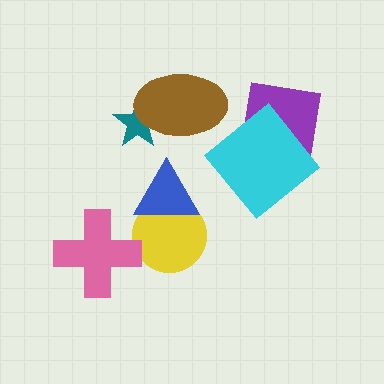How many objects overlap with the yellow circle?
1 object overlaps with the yellow circle.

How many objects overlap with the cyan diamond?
1 object overlaps with the cyan diamond.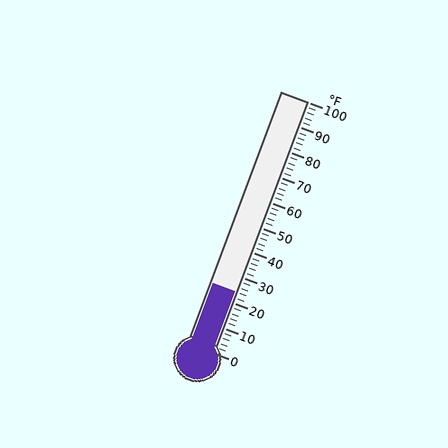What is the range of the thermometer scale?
The thermometer scale ranges from 0°F to 100°F.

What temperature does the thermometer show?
The thermometer shows approximately 24°F.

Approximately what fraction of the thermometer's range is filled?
The thermometer is filled to approximately 25% of its range.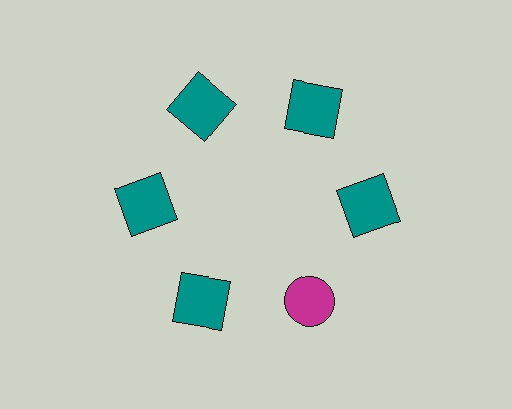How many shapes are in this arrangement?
There are 6 shapes arranged in a ring pattern.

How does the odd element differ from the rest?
It differs in both color (magenta instead of teal) and shape (circle instead of square).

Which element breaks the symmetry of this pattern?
The magenta circle at roughly the 5 o'clock position breaks the symmetry. All other shapes are teal squares.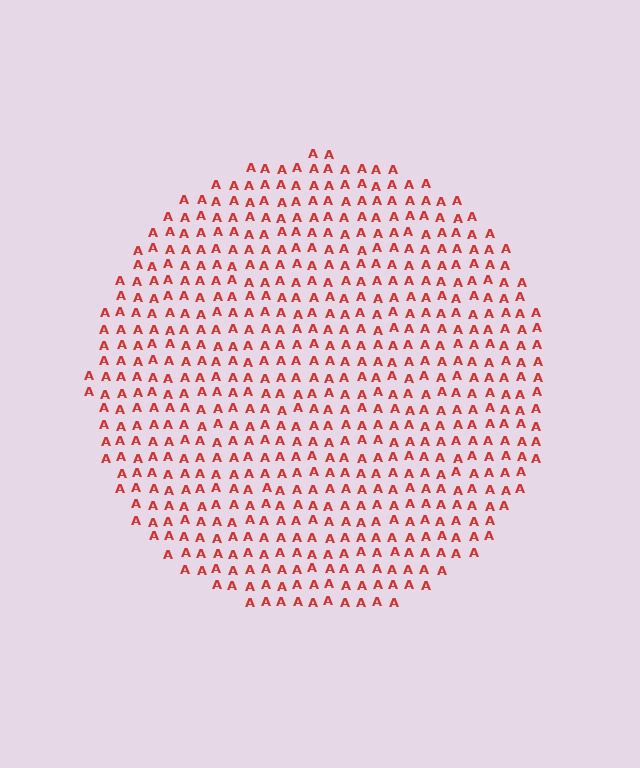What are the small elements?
The small elements are letter A's.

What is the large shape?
The large shape is a circle.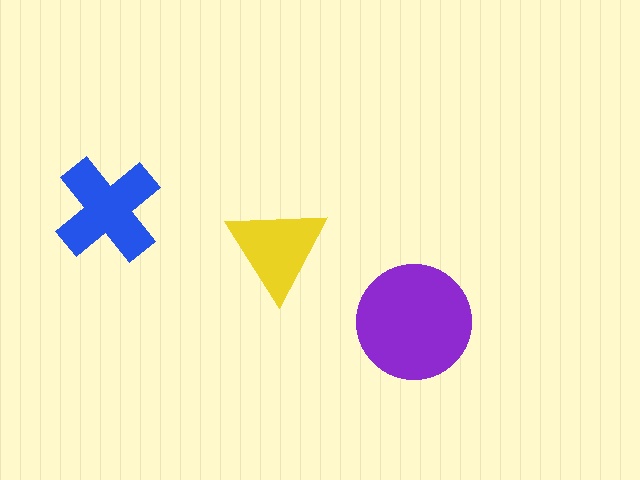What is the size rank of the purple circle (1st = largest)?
1st.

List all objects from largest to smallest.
The purple circle, the blue cross, the yellow triangle.